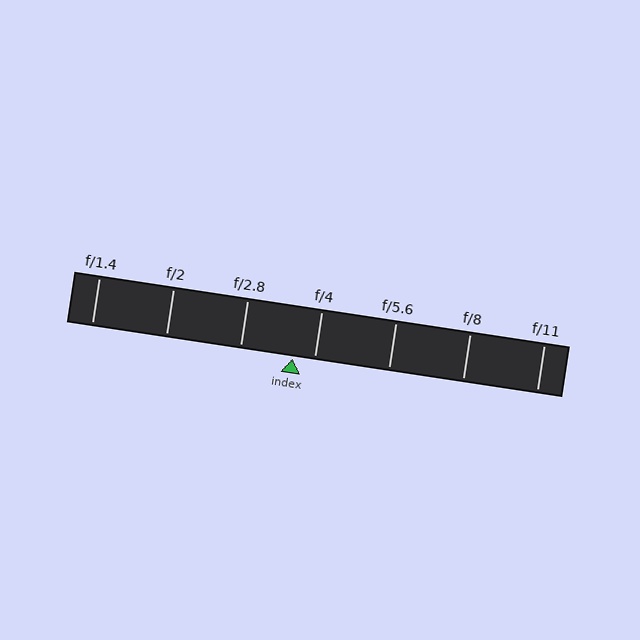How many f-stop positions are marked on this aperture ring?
There are 7 f-stop positions marked.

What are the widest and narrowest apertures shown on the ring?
The widest aperture shown is f/1.4 and the narrowest is f/11.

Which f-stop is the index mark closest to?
The index mark is closest to f/4.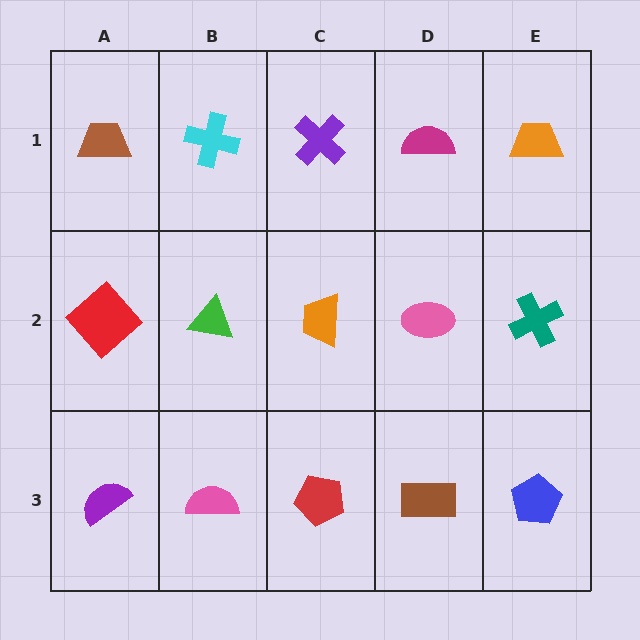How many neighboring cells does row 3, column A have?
2.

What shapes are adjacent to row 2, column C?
A purple cross (row 1, column C), a red pentagon (row 3, column C), a green triangle (row 2, column B), a pink ellipse (row 2, column D).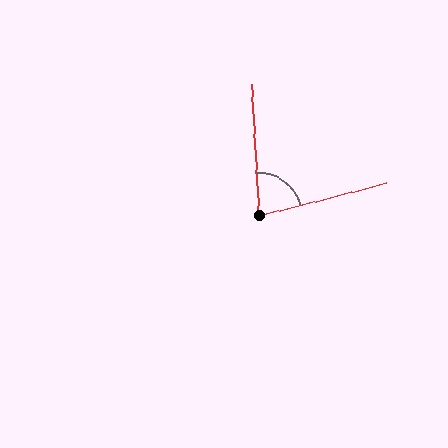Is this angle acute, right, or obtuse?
It is acute.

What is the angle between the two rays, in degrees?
Approximately 79 degrees.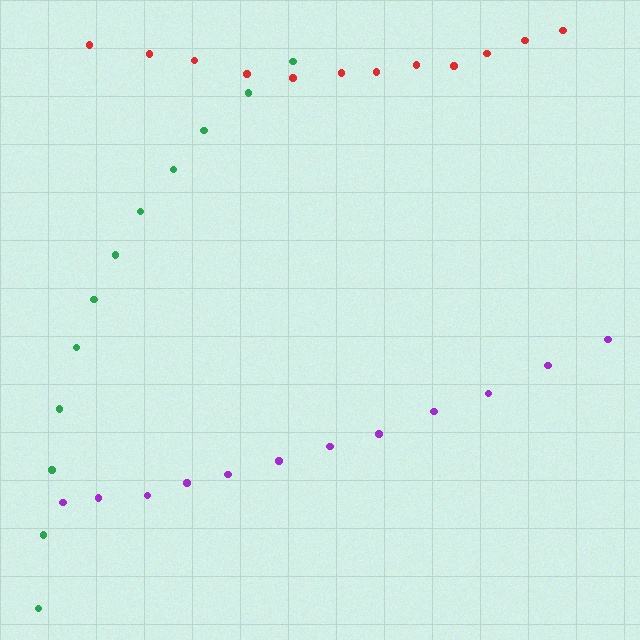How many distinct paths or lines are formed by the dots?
There are 3 distinct paths.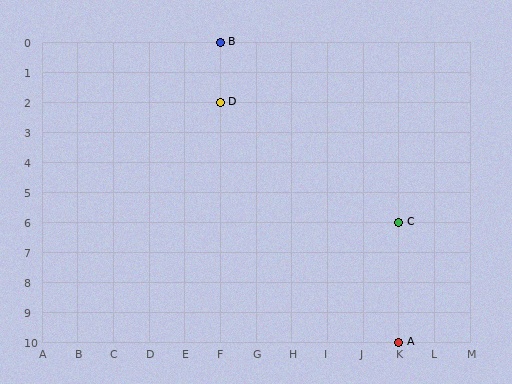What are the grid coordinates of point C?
Point C is at grid coordinates (K, 6).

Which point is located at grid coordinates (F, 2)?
Point D is at (F, 2).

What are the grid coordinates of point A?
Point A is at grid coordinates (K, 10).